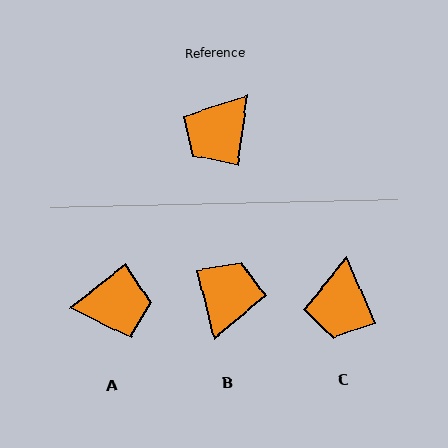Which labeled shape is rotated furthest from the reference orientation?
B, about 158 degrees away.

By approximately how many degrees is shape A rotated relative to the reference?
Approximately 136 degrees counter-clockwise.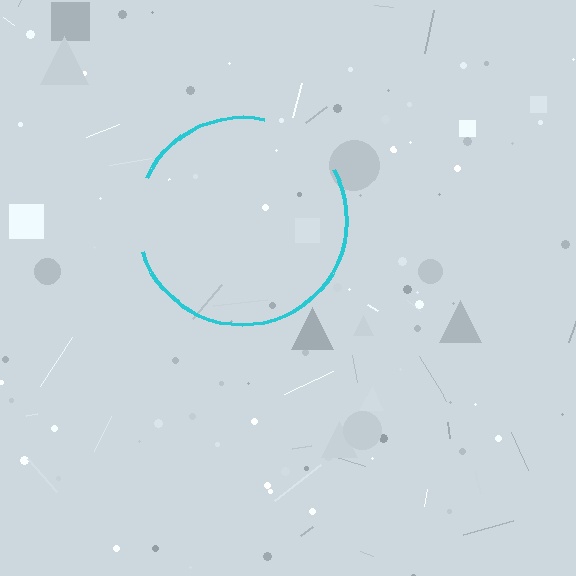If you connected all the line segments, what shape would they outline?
They would outline a circle.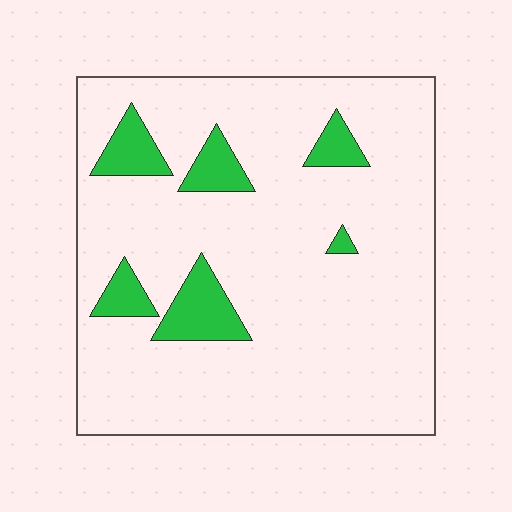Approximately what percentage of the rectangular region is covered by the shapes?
Approximately 10%.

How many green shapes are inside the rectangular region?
6.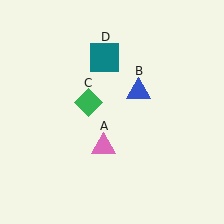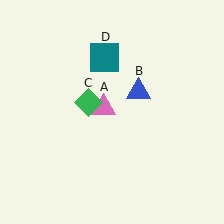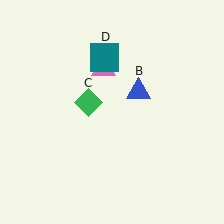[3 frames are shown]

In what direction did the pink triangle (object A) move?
The pink triangle (object A) moved up.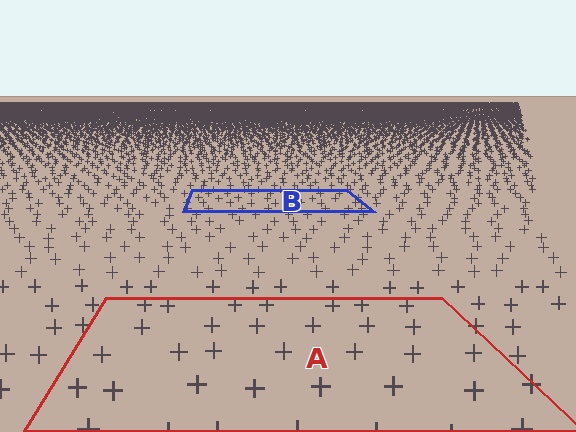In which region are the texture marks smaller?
The texture marks are smaller in region B, because it is farther away.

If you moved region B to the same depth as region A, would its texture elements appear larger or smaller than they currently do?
They would appear larger. At a closer depth, the same texture elements are projected at a bigger on-screen size.